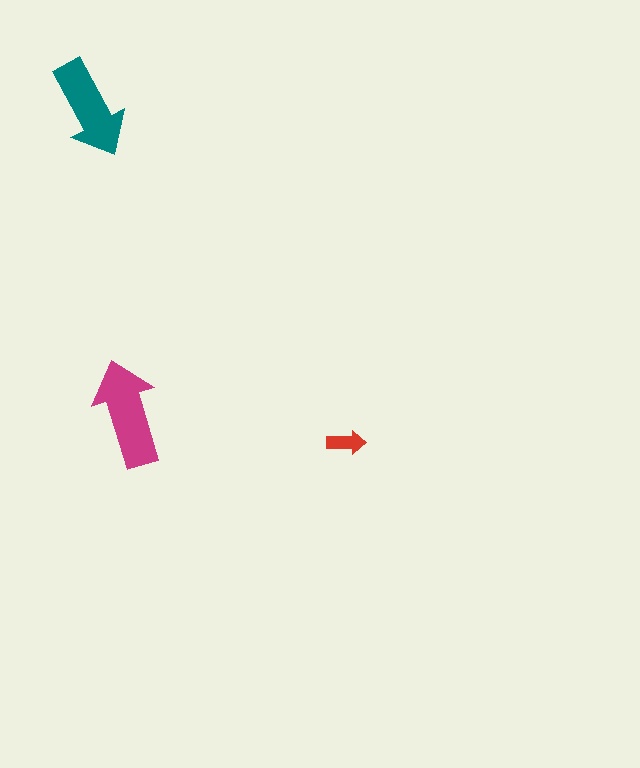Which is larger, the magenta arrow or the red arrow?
The magenta one.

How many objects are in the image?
There are 3 objects in the image.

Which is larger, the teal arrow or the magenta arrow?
The magenta one.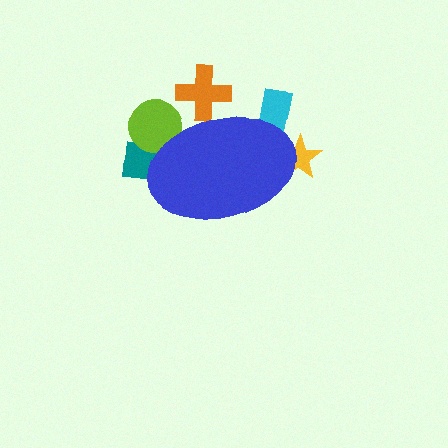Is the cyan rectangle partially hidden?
Yes, the cyan rectangle is partially hidden behind the blue ellipse.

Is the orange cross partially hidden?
Yes, the orange cross is partially hidden behind the blue ellipse.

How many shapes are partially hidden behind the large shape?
5 shapes are partially hidden.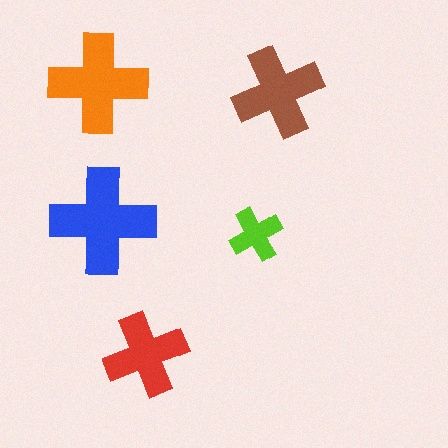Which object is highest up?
The orange cross is topmost.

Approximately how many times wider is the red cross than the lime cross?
About 1.5 times wider.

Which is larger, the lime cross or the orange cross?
The orange one.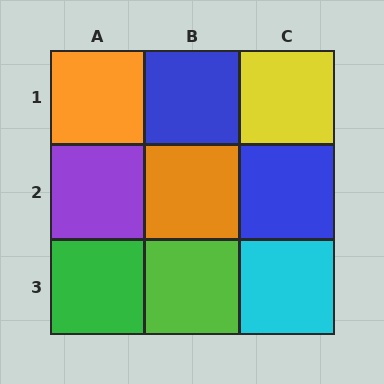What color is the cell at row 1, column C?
Yellow.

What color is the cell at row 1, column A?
Orange.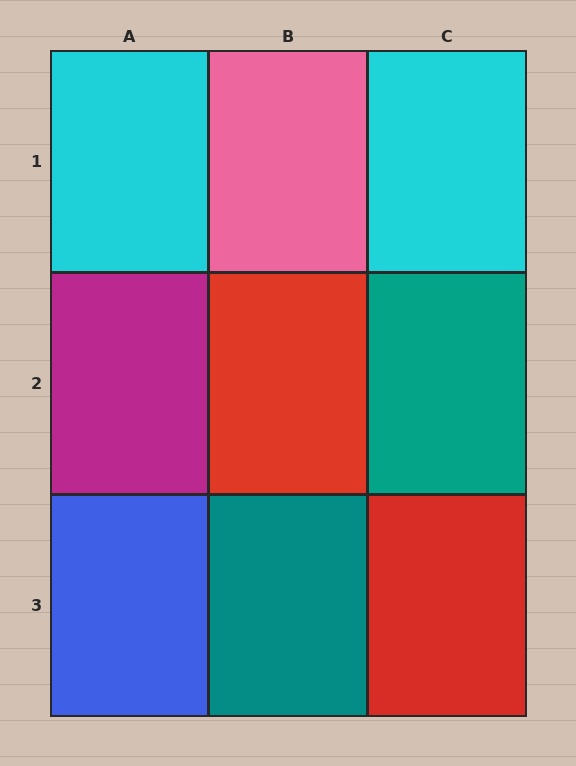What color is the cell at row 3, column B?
Teal.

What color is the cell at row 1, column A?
Cyan.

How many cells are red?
2 cells are red.